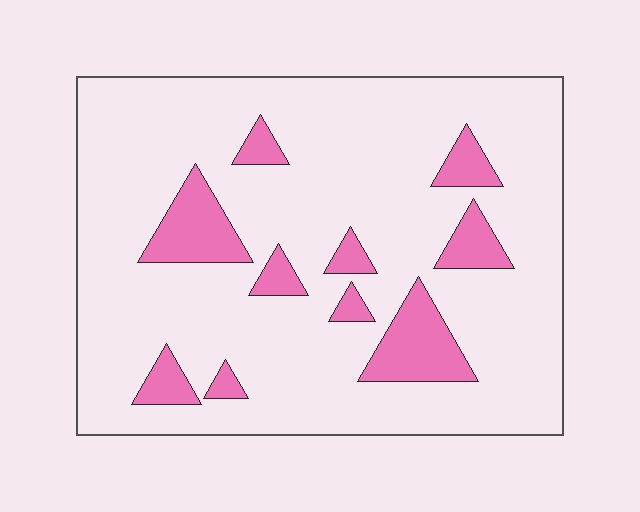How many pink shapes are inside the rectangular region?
10.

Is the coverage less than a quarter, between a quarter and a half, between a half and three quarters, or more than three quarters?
Less than a quarter.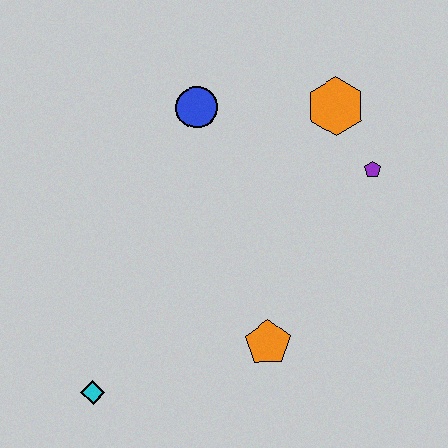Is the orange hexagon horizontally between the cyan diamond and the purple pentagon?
Yes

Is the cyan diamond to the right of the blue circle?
No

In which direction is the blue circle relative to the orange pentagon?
The blue circle is above the orange pentagon.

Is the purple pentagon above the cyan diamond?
Yes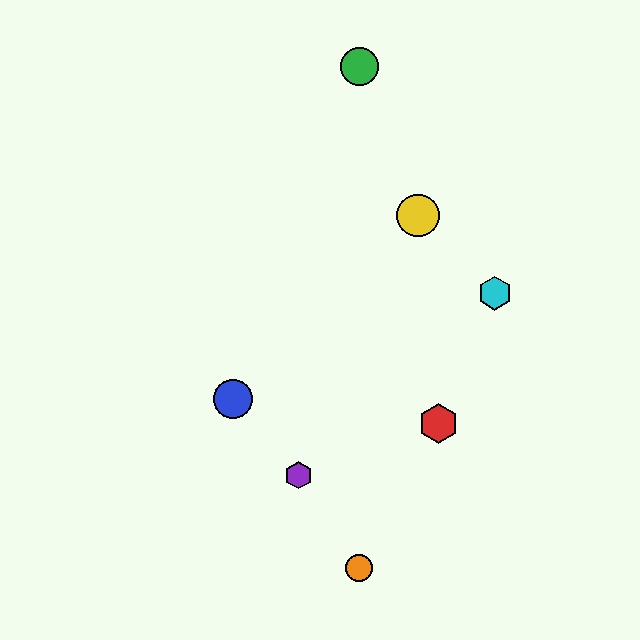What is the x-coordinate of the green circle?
The green circle is at x≈359.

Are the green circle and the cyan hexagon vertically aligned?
No, the green circle is at x≈359 and the cyan hexagon is at x≈495.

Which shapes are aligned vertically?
The green circle, the orange circle are aligned vertically.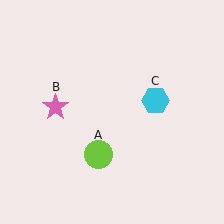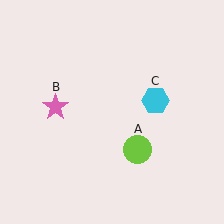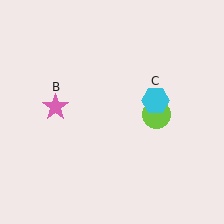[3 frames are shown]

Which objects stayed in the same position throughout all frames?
Pink star (object B) and cyan hexagon (object C) remained stationary.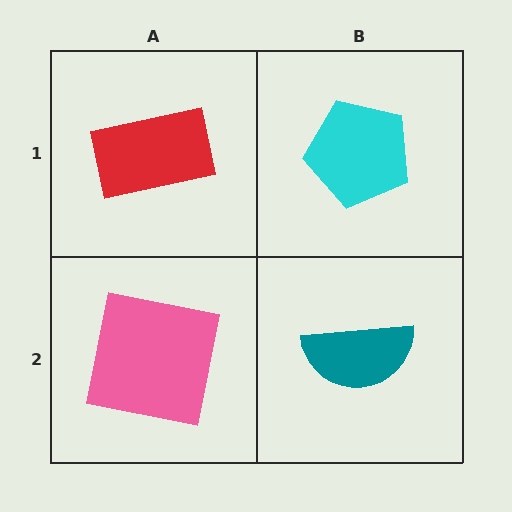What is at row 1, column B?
A cyan pentagon.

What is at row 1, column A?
A red rectangle.